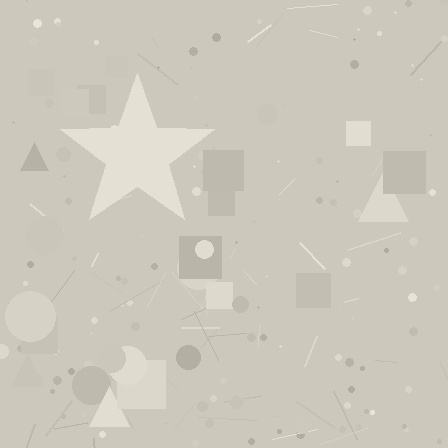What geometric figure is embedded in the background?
A star is embedded in the background.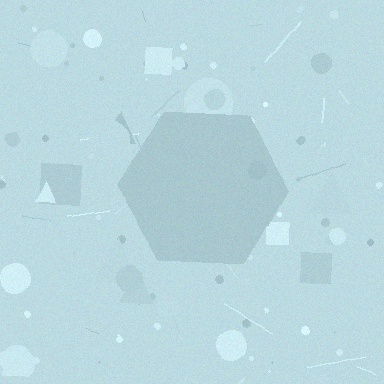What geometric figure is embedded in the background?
A hexagon is embedded in the background.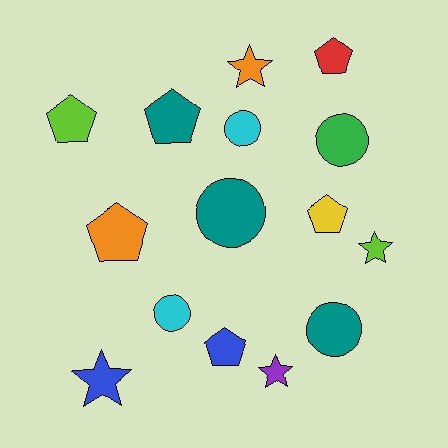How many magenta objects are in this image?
There are no magenta objects.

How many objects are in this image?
There are 15 objects.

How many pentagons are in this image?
There are 6 pentagons.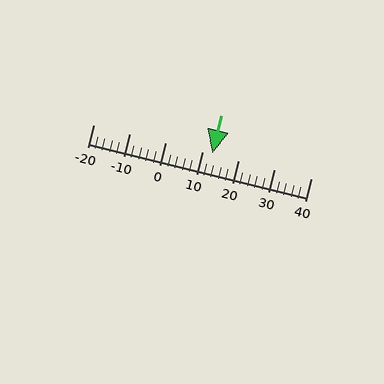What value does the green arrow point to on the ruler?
The green arrow points to approximately 13.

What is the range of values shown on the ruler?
The ruler shows values from -20 to 40.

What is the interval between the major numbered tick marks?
The major tick marks are spaced 10 units apart.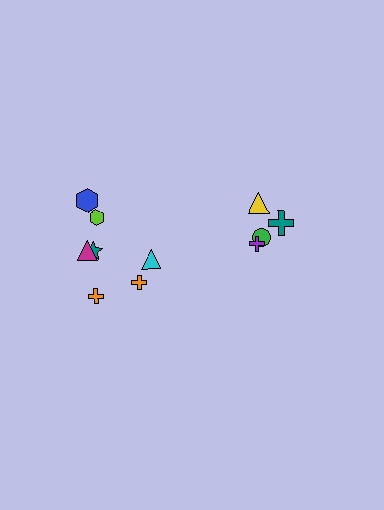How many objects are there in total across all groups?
There are 11 objects.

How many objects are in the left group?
There are 7 objects.